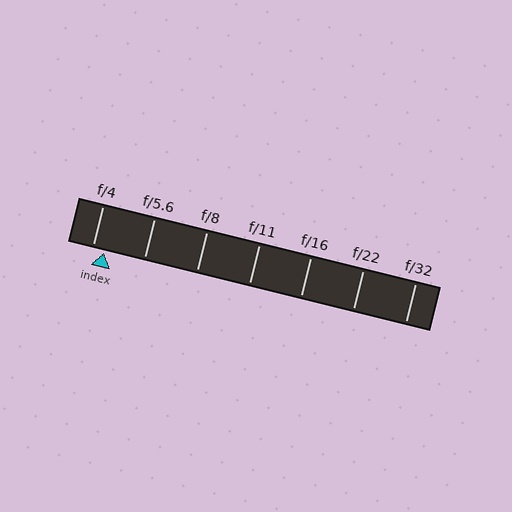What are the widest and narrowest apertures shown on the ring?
The widest aperture shown is f/4 and the narrowest is f/32.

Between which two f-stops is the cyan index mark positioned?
The index mark is between f/4 and f/5.6.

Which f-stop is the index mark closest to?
The index mark is closest to f/4.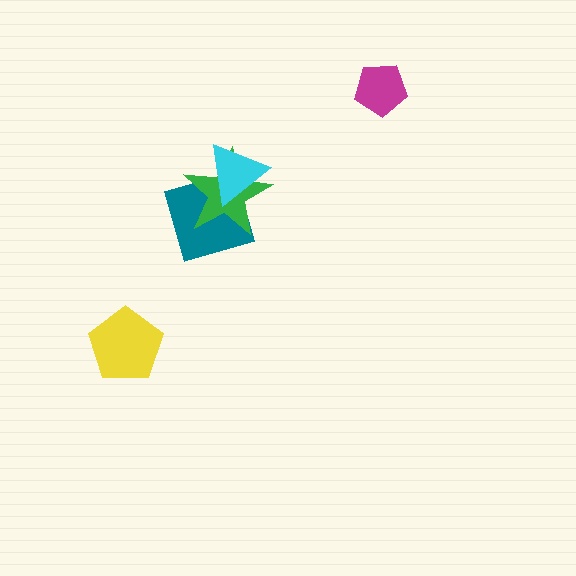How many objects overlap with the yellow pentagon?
0 objects overlap with the yellow pentagon.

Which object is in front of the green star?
The cyan triangle is in front of the green star.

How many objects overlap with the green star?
2 objects overlap with the green star.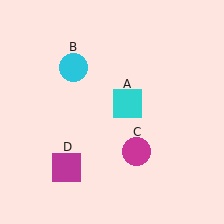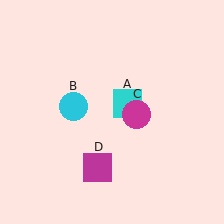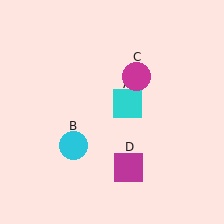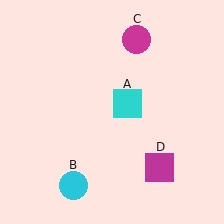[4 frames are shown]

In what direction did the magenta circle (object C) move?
The magenta circle (object C) moved up.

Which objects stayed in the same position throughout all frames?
Cyan square (object A) remained stationary.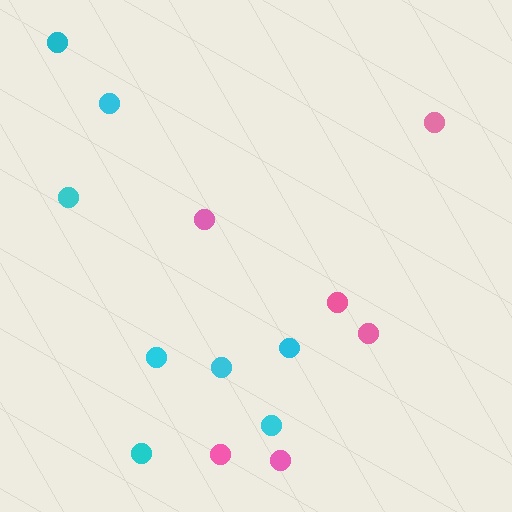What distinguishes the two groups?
There are 2 groups: one group of cyan circles (8) and one group of pink circles (6).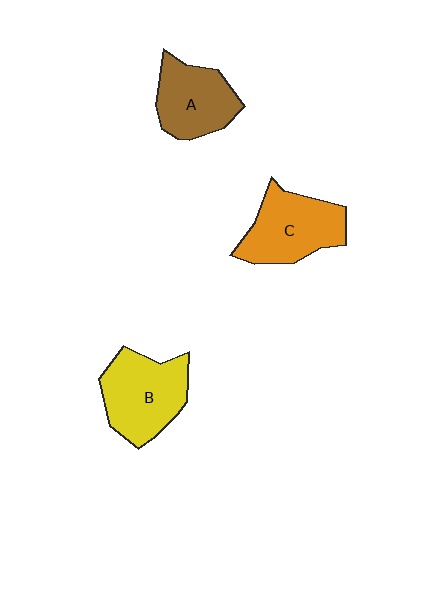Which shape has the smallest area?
Shape A (brown).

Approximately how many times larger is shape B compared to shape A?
Approximately 1.2 times.